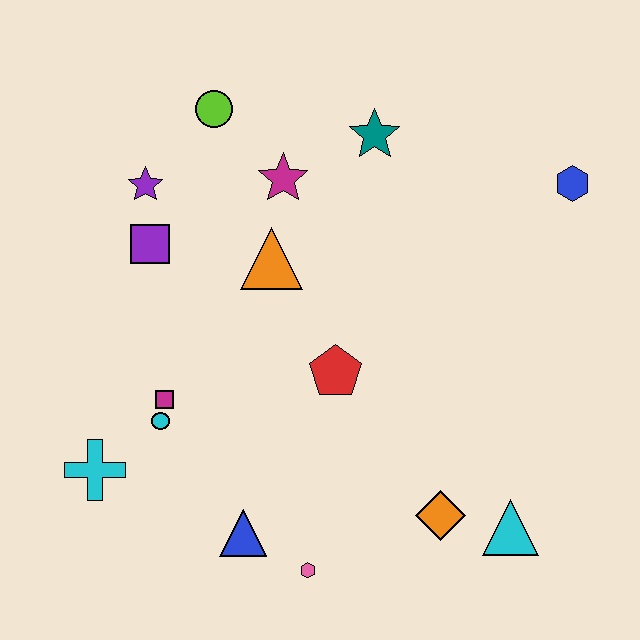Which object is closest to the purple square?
The purple star is closest to the purple square.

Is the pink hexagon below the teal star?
Yes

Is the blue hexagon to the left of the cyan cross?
No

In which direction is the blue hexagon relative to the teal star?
The blue hexagon is to the right of the teal star.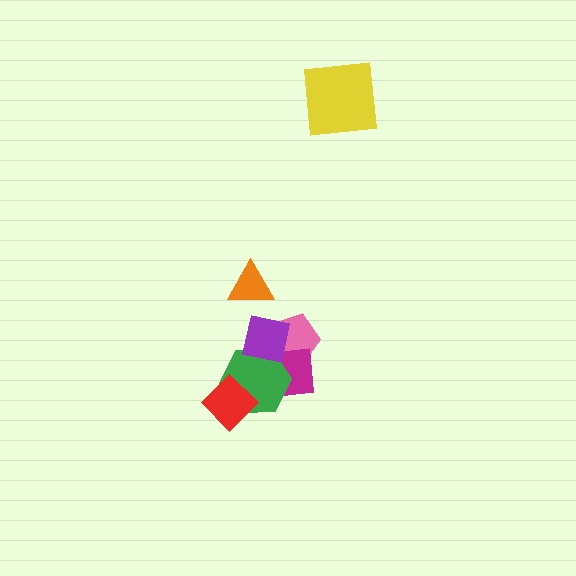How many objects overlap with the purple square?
3 objects overlap with the purple square.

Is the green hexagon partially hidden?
Yes, it is partially covered by another shape.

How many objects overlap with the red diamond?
1 object overlaps with the red diamond.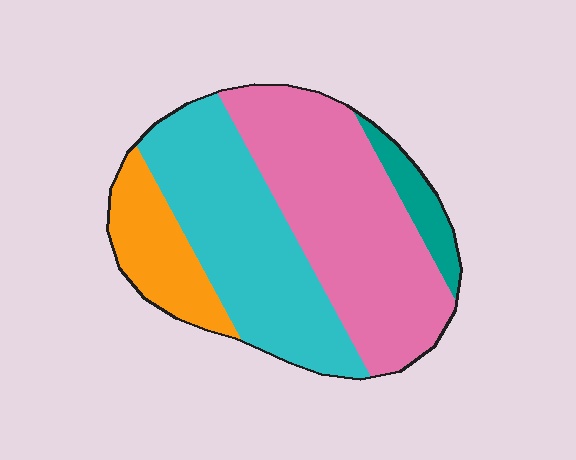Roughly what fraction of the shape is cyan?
Cyan takes up about three eighths (3/8) of the shape.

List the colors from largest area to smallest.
From largest to smallest: pink, cyan, orange, teal.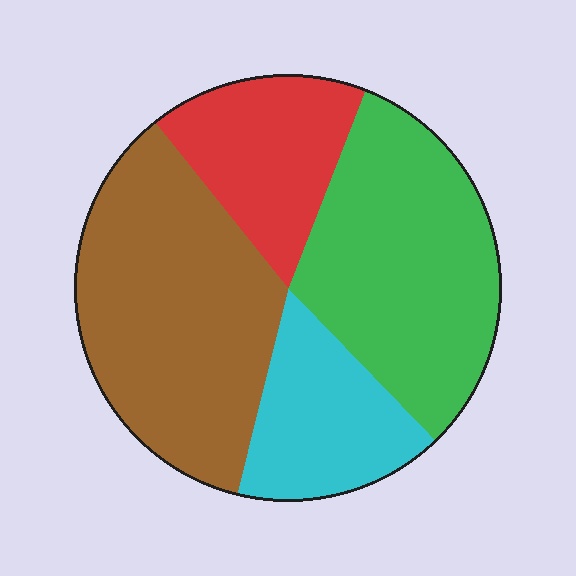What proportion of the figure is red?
Red takes up about one sixth (1/6) of the figure.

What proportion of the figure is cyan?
Cyan covers 16% of the figure.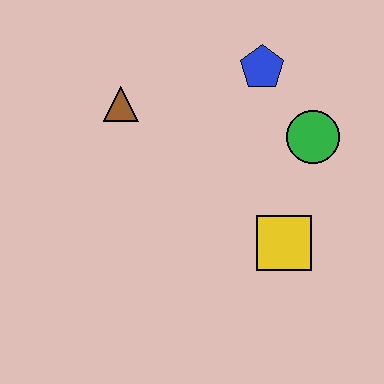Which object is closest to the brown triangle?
The blue pentagon is closest to the brown triangle.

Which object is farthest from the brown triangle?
The yellow square is farthest from the brown triangle.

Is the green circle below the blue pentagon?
Yes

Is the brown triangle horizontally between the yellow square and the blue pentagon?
No